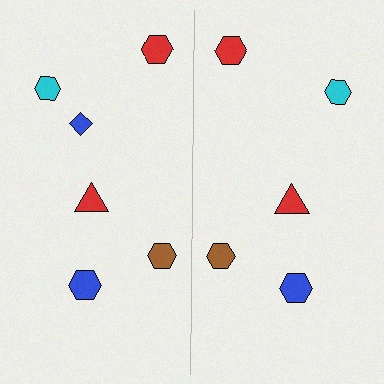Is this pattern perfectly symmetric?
No, the pattern is not perfectly symmetric. A blue diamond is missing from the right side.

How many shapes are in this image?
There are 11 shapes in this image.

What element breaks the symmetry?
A blue diamond is missing from the right side.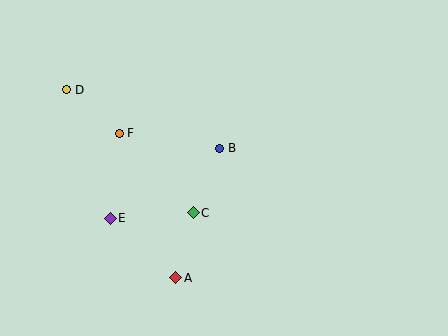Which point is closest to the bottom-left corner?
Point E is closest to the bottom-left corner.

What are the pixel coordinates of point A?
Point A is at (176, 278).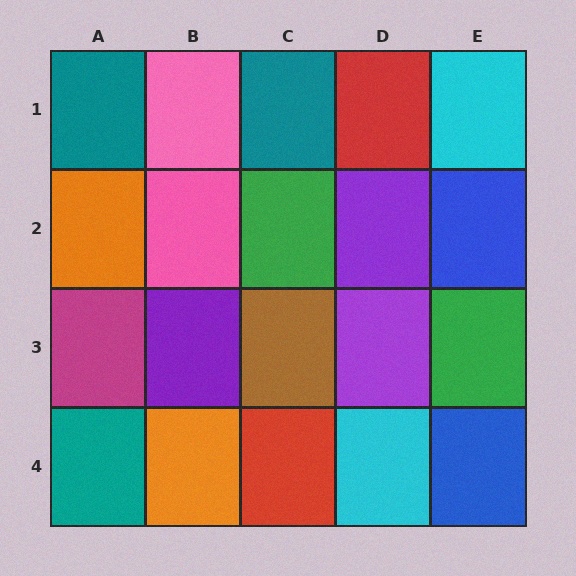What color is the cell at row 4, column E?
Blue.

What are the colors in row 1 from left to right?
Teal, pink, teal, red, cyan.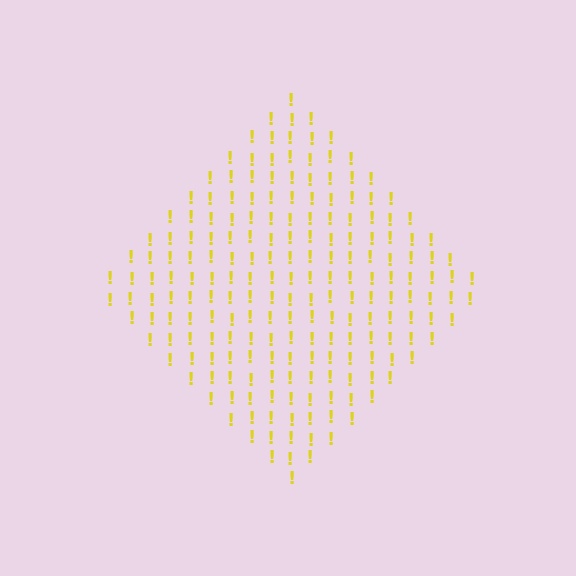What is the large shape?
The large shape is a diamond.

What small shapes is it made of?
It is made of small exclamation marks.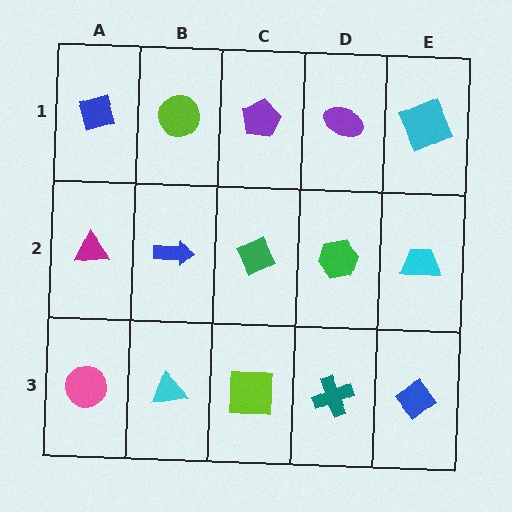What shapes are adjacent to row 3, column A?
A magenta triangle (row 2, column A), a cyan triangle (row 3, column B).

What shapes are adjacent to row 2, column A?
A blue diamond (row 1, column A), a pink circle (row 3, column A), a blue arrow (row 2, column B).